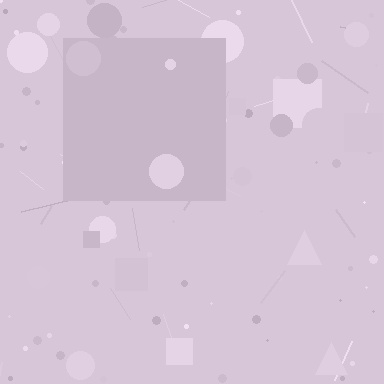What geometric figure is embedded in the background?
A square is embedded in the background.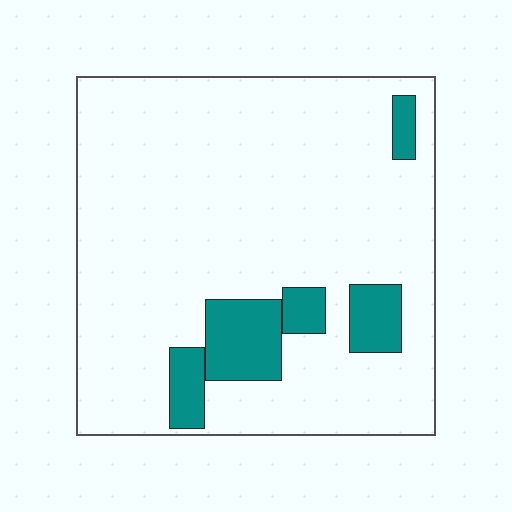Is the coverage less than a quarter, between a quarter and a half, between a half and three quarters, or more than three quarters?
Less than a quarter.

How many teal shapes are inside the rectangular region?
5.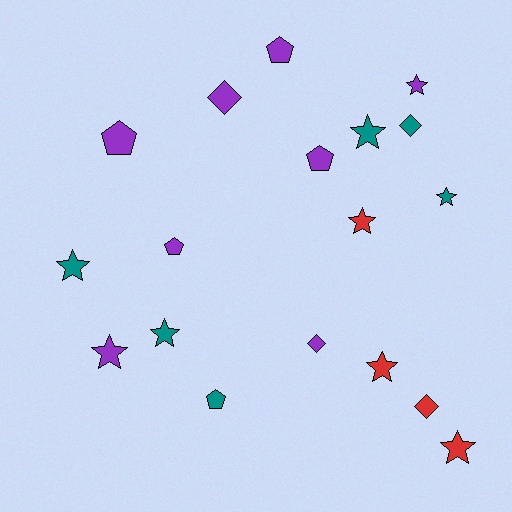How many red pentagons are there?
There are no red pentagons.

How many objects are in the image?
There are 18 objects.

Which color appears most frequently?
Purple, with 8 objects.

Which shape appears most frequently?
Star, with 9 objects.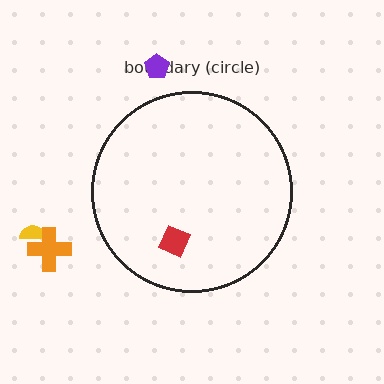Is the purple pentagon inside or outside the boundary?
Outside.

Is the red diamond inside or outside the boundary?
Inside.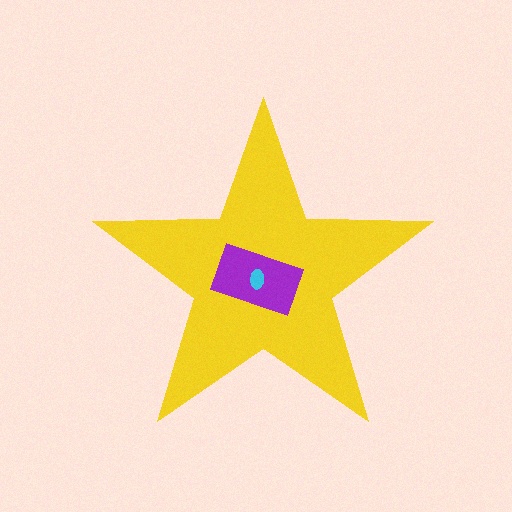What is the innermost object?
The cyan ellipse.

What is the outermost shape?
The yellow star.